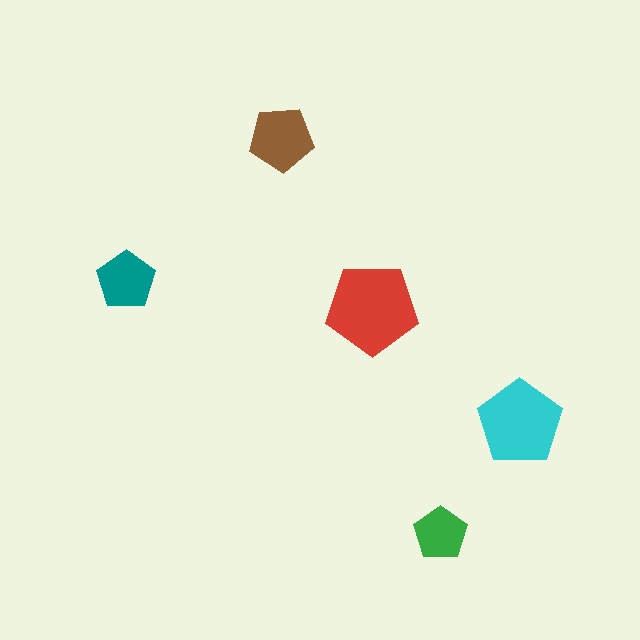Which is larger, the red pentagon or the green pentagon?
The red one.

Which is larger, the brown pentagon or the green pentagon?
The brown one.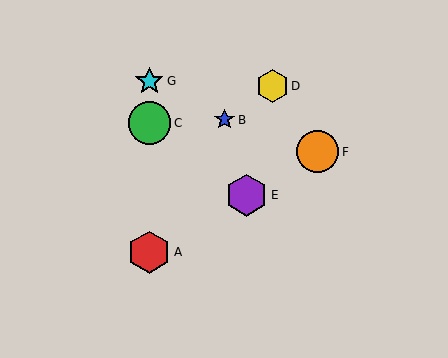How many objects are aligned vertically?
3 objects (A, C, G) are aligned vertically.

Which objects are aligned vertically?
Objects A, C, G are aligned vertically.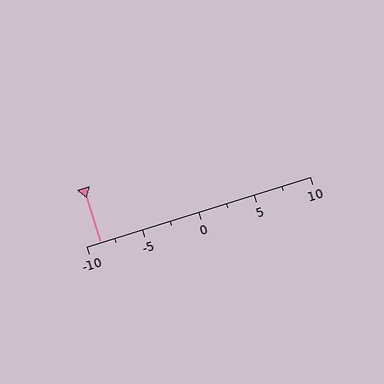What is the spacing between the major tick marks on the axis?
The major ticks are spaced 5 apart.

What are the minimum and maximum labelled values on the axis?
The axis runs from -10 to 10.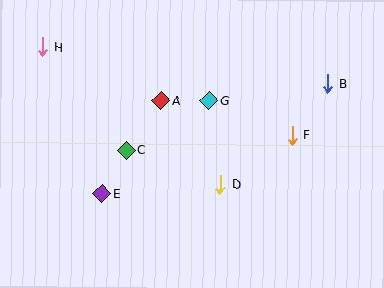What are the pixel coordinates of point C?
Point C is at (126, 151).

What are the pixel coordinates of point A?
Point A is at (161, 100).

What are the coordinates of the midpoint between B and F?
The midpoint between B and F is at (310, 109).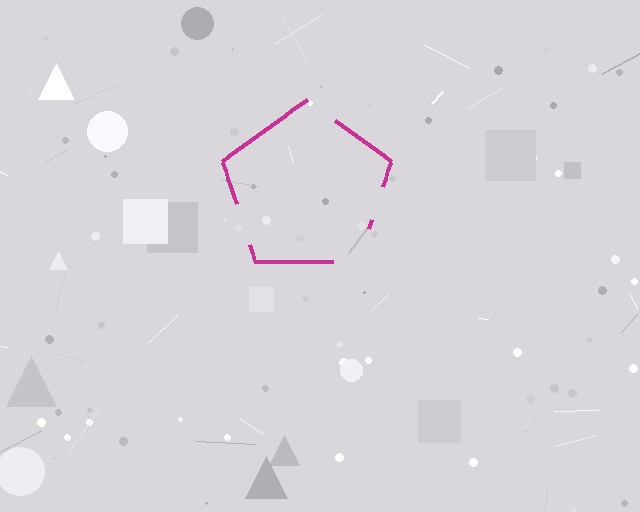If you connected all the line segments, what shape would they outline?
They would outline a pentagon.